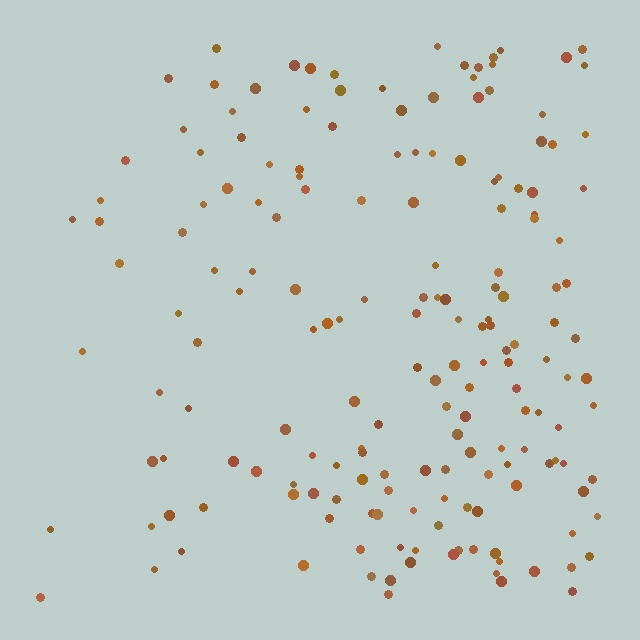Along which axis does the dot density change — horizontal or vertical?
Horizontal.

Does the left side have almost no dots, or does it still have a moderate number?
Still a moderate number, just noticeably fewer than the right.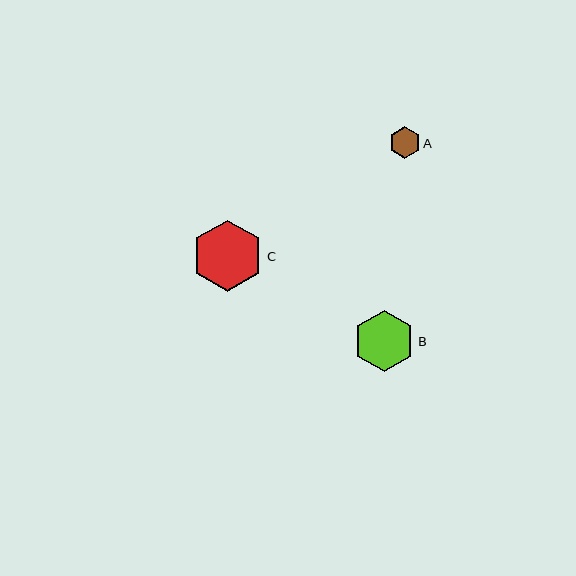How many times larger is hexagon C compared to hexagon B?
Hexagon C is approximately 1.2 times the size of hexagon B.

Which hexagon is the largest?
Hexagon C is the largest with a size of approximately 72 pixels.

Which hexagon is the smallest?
Hexagon A is the smallest with a size of approximately 31 pixels.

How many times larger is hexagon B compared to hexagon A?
Hexagon B is approximately 2.0 times the size of hexagon A.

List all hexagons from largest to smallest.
From largest to smallest: C, B, A.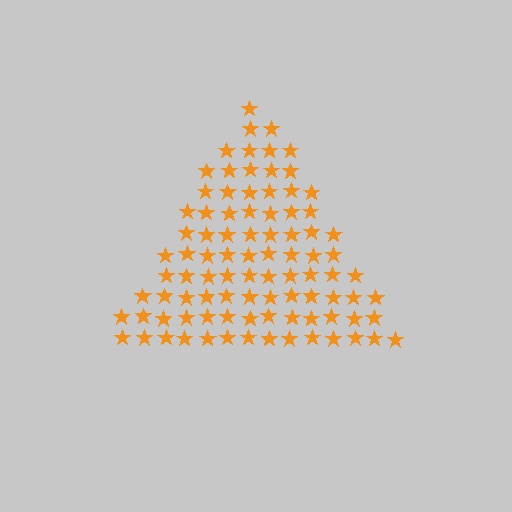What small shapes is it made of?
It is made of small stars.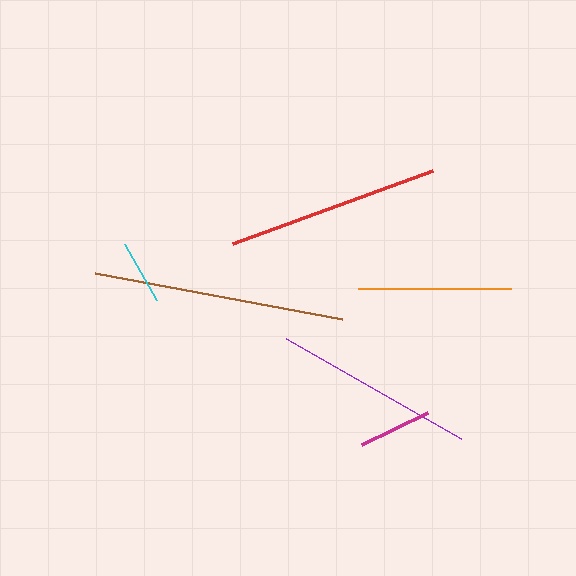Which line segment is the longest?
The brown line is the longest at approximately 251 pixels.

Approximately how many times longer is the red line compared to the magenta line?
The red line is approximately 2.9 times the length of the magenta line.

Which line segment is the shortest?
The cyan line is the shortest at approximately 64 pixels.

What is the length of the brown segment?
The brown segment is approximately 251 pixels long.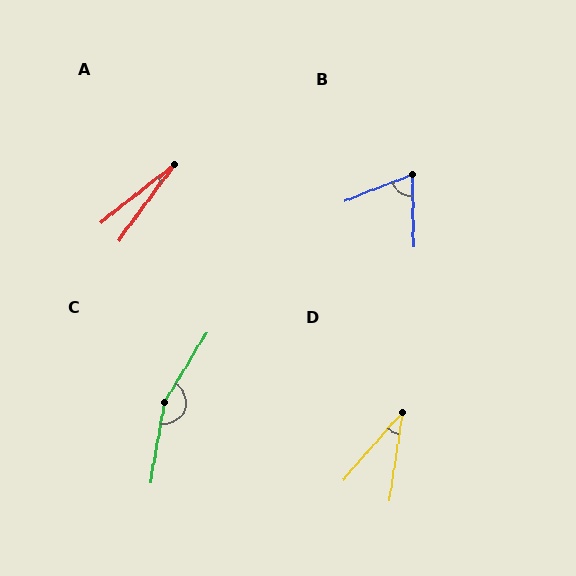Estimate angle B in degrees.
Approximately 70 degrees.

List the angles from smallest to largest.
A (16°), D (32°), B (70°), C (158°).